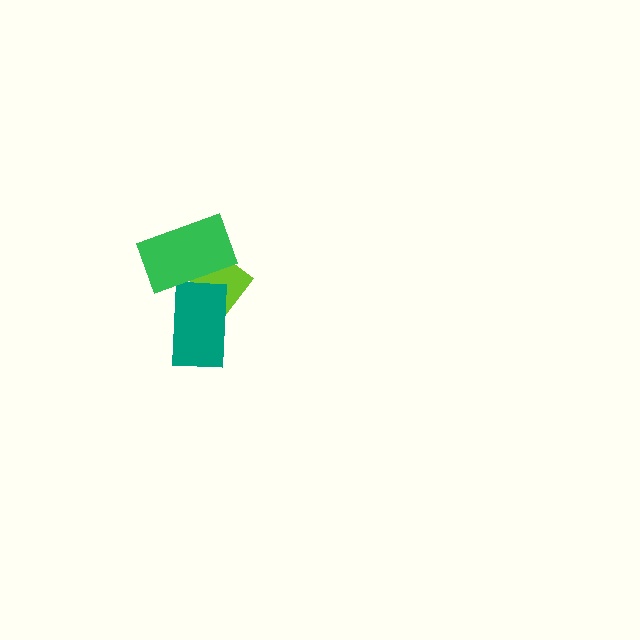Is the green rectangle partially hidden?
No, no other shape covers it.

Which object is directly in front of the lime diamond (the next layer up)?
The teal rectangle is directly in front of the lime diamond.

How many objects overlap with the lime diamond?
2 objects overlap with the lime diamond.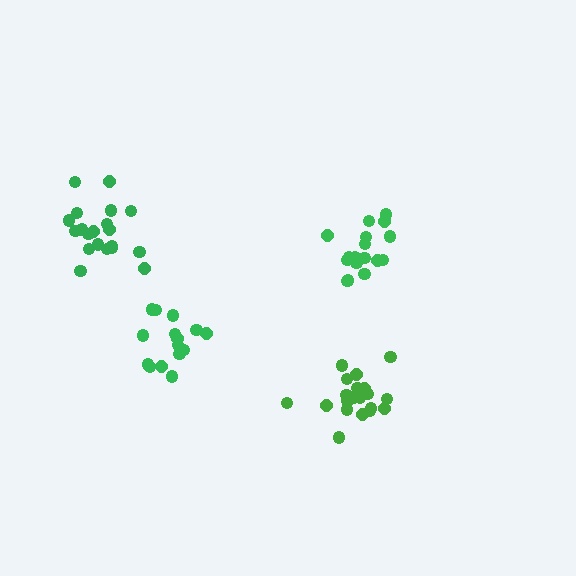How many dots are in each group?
Group 1: 18 dots, Group 2: 15 dots, Group 3: 20 dots, Group 4: 20 dots (73 total).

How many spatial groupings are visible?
There are 4 spatial groupings.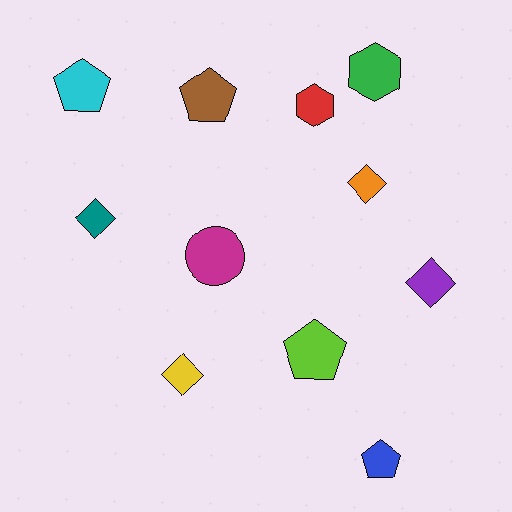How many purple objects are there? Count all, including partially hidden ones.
There is 1 purple object.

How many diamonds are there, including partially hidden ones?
There are 4 diamonds.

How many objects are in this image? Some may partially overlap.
There are 11 objects.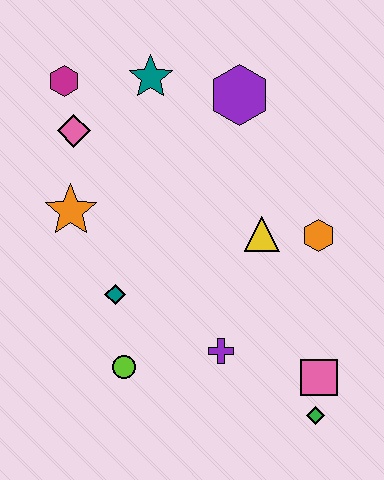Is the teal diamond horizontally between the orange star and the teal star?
Yes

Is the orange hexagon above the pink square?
Yes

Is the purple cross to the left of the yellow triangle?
Yes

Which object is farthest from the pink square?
The magenta hexagon is farthest from the pink square.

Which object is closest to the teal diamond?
The lime circle is closest to the teal diamond.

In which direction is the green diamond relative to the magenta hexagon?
The green diamond is below the magenta hexagon.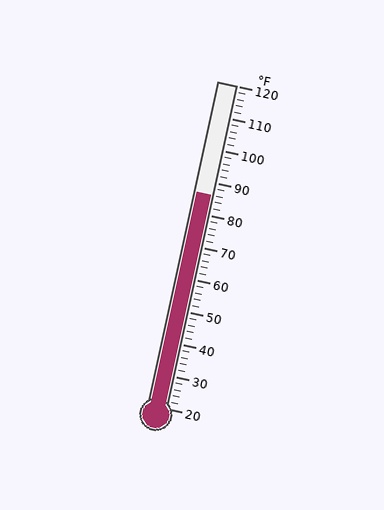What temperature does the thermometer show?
The thermometer shows approximately 86°F.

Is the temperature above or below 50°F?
The temperature is above 50°F.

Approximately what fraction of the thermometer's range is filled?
The thermometer is filled to approximately 65% of its range.